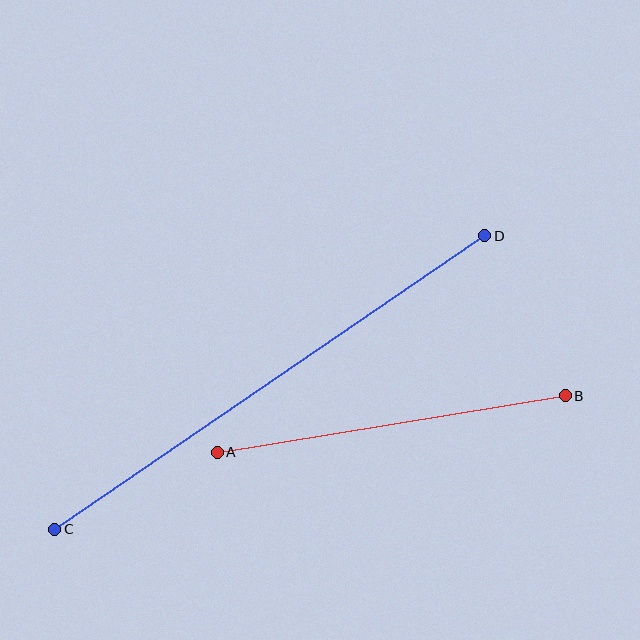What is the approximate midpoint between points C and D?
The midpoint is at approximately (270, 382) pixels.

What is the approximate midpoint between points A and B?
The midpoint is at approximately (391, 424) pixels.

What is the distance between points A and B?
The distance is approximately 352 pixels.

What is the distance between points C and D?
The distance is approximately 521 pixels.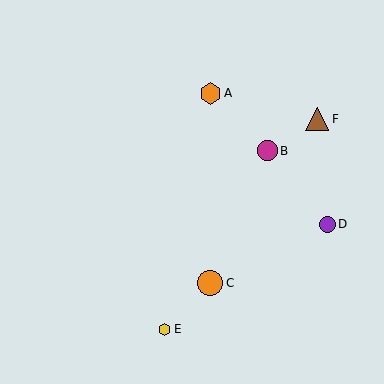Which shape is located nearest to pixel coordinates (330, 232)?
The purple circle (labeled D) at (327, 224) is nearest to that location.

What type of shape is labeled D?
Shape D is a purple circle.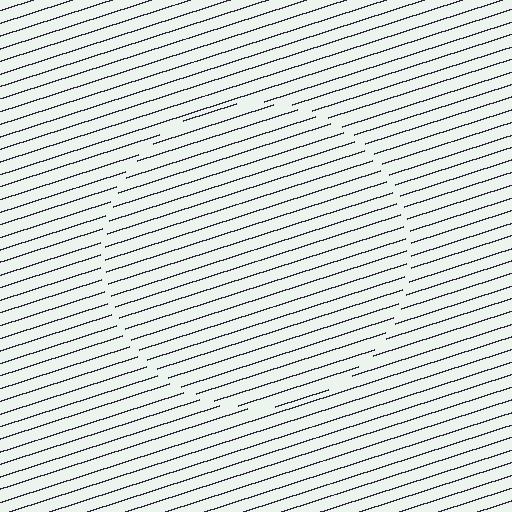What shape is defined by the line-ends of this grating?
An illusory circle. The interior of the shape contains the same grating, shifted by half a period — the contour is defined by the phase discontinuity where line-ends from the inner and outer gratings abut.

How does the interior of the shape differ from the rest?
The interior of the shape contains the same grating, shifted by half a period — the contour is defined by the phase discontinuity where line-ends from the inner and outer gratings abut.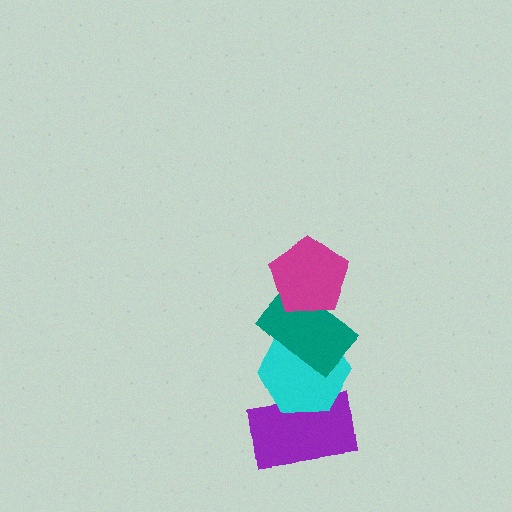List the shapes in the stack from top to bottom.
From top to bottom: the magenta pentagon, the teal rectangle, the cyan hexagon, the purple rectangle.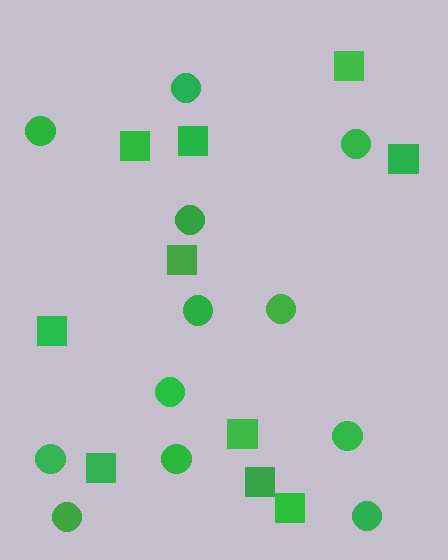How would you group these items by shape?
There are 2 groups: one group of squares (10) and one group of circles (12).